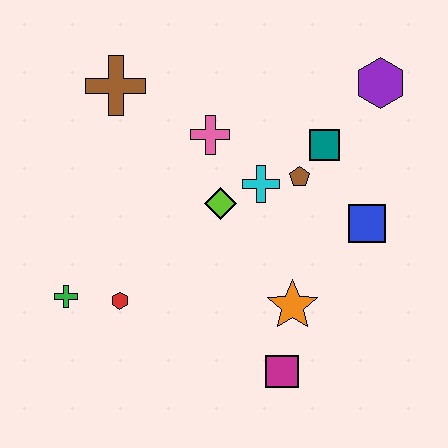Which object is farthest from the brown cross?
The magenta square is farthest from the brown cross.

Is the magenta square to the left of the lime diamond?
No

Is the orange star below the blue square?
Yes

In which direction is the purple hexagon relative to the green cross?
The purple hexagon is to the right of the green cross.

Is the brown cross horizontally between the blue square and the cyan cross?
No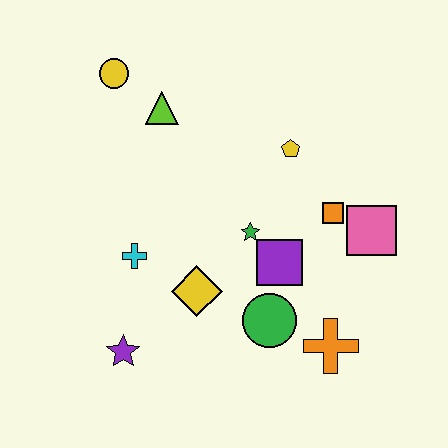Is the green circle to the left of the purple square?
Yes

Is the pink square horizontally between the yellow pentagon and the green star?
No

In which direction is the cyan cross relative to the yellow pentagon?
The cyan cross is to the left of the yellow pentagon.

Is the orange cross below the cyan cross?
Yes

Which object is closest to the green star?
The purple square is closest to the green star.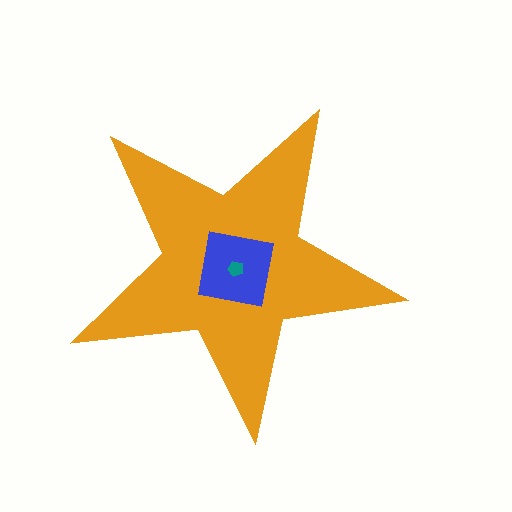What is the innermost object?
The teal pentagon.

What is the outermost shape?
The orange star.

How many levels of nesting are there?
3.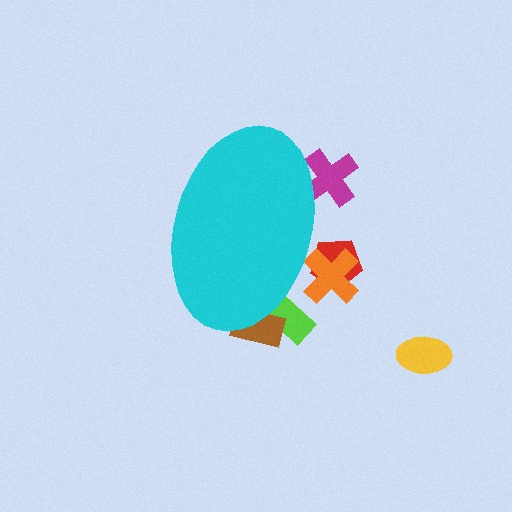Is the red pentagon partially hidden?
Yes, the red pentagon is partially hidden behind the cyan ellipse.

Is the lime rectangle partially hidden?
Yes, the lime rectangle is partially hidden behind the cyan ellipse.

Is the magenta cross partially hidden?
Yes, the magenta cross is partially hidden behind the cyan ellipse.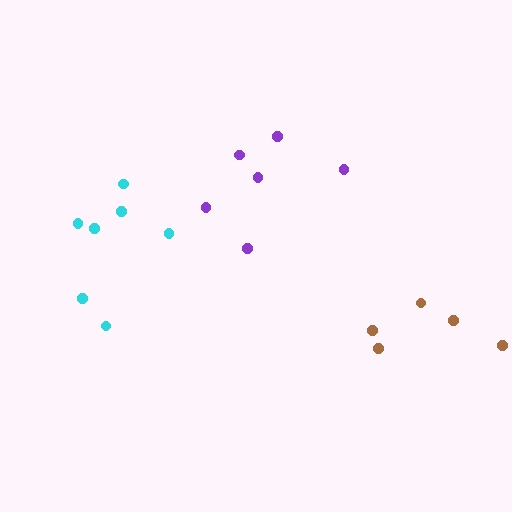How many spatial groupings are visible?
There are 3 spatial groupings.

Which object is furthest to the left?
The cyan cluster is leftmost.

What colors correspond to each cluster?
The clusters are colored: purple, cyan, brown.